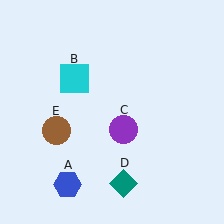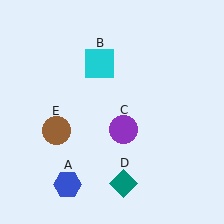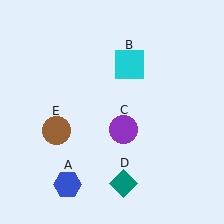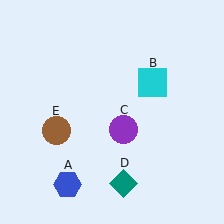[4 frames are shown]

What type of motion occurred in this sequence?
The cyan square (object B) rotated clockwise around the center of the scene.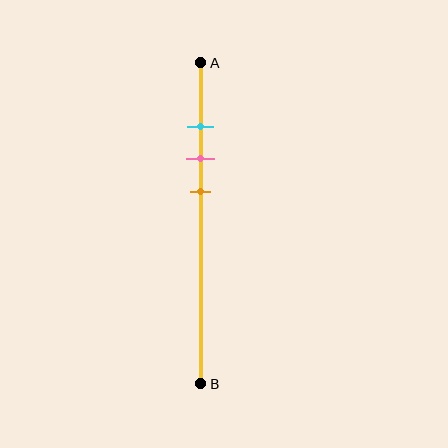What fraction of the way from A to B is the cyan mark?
The cyan mark is approximately 20% (0.2) of the way from A to B.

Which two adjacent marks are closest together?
The cyan and pink marks are the closest adjacent pair.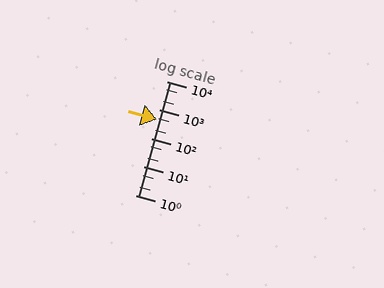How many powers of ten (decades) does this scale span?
The scale spans 4 decades, from 1 to 10000.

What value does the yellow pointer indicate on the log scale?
The pointer indicates approximately 450.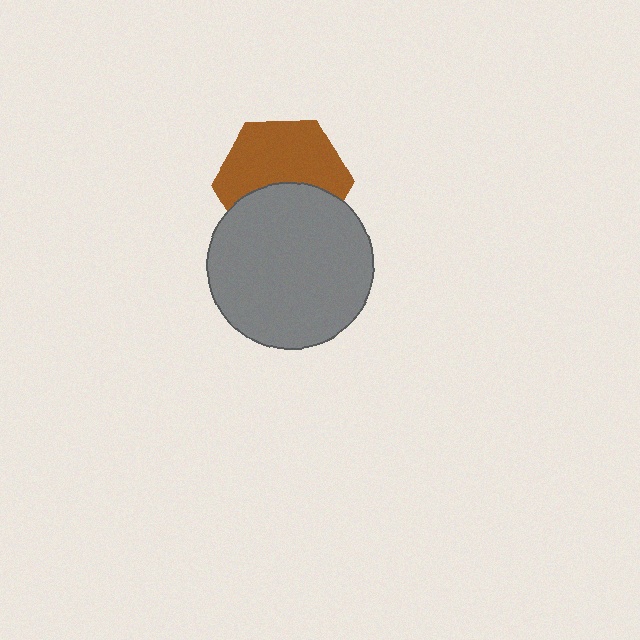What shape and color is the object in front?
The object in front is a gray circle.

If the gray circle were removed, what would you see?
You would see the complete brown hexagon.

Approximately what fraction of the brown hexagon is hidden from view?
Roughly 42% of the brown hexagon is hidden behind the gray circle.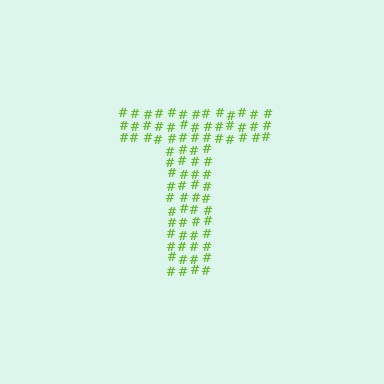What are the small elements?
The small elements are hash symbols.